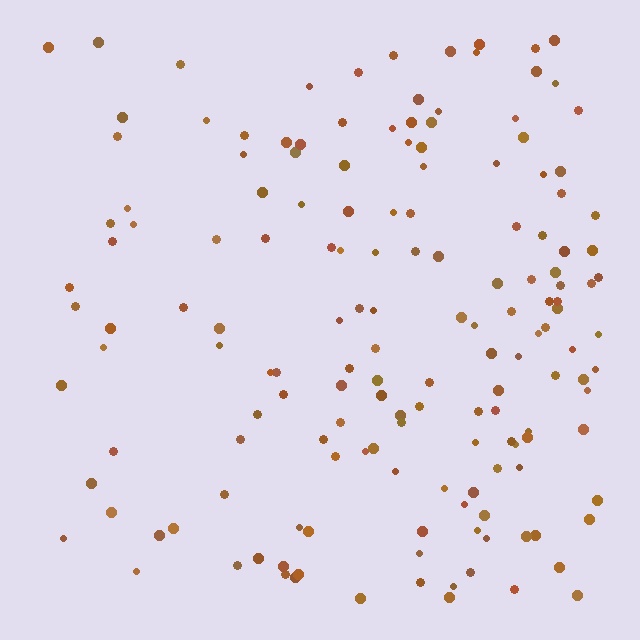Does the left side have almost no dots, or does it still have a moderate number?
Still a moderate number, just noticeably fewer than the right.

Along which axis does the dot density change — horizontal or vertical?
Horizontal.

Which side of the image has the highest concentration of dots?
The right.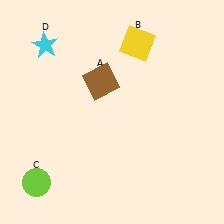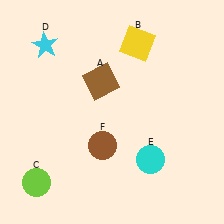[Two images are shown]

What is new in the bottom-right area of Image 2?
A cyan circle (E) was added in the bottom-right area of Image 2.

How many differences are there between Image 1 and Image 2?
There are 2 differences between the two images.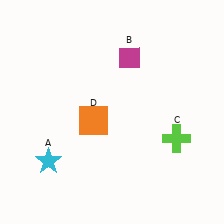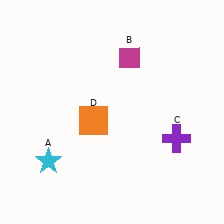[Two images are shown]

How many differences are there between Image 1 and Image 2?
There is 1 difference between the two images.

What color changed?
The cross (C) changed from lime in Image 1 to purple in Image 2.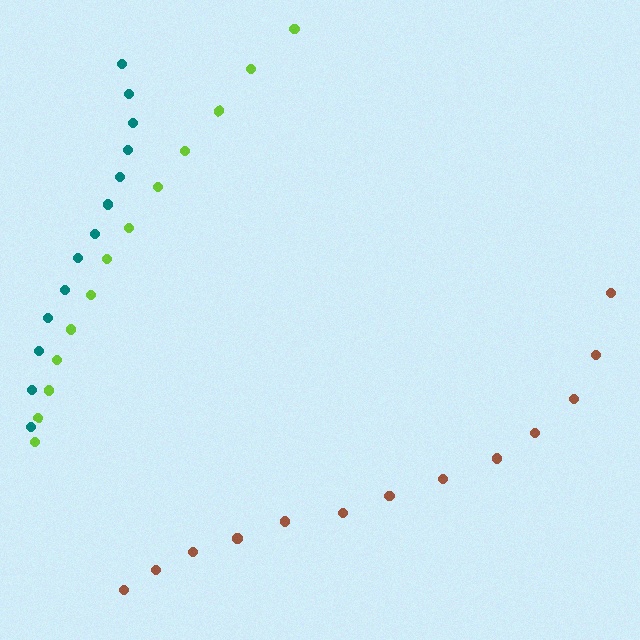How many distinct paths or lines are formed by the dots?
There are 3 distinct paths.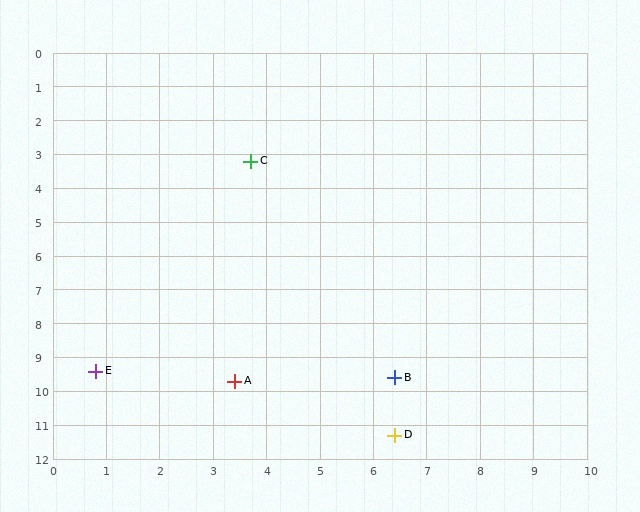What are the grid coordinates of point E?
Point E is at approximately (0.8, 9.4).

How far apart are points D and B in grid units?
Points D and B are about 1.7 grid units apart.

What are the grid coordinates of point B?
Point B is at approximately (6.4, 9.6).